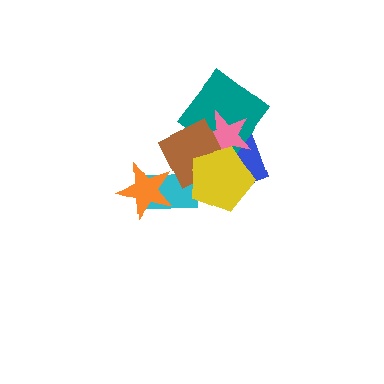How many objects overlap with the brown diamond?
5 objects overlap with the brown diamond.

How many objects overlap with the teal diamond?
4 objects overlap with the teal diamond.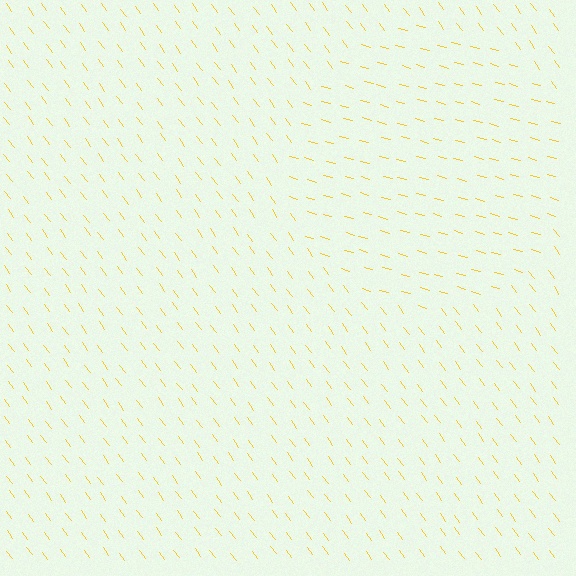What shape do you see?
I see a circle.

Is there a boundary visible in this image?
Yes, there is a texture boundary formed by a change in line orientation.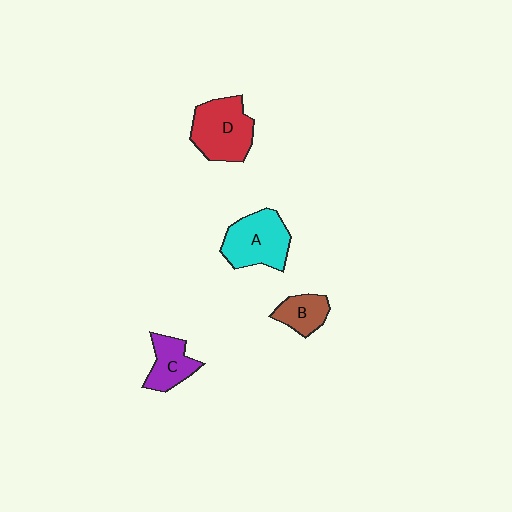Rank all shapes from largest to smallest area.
From largest to smallest: D (red), A (cyan), C (purple), B (brown).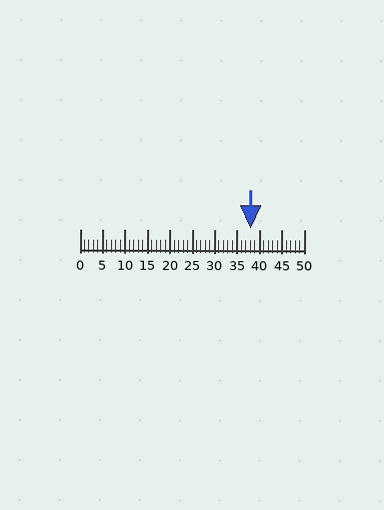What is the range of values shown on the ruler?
The ruler shows values from 0 to 50.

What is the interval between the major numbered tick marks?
The major tick marks are spaced 5 units apart.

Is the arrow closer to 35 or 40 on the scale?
The arrow is closer to 40.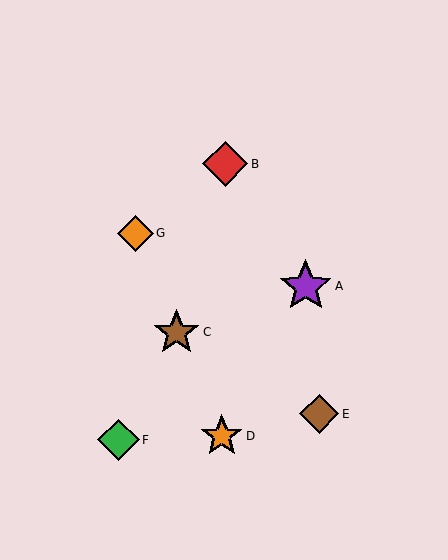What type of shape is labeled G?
Shape G is an orange diamond.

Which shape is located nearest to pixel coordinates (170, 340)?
The brown star (labeled C) at (177, 332) is nearest to that location.